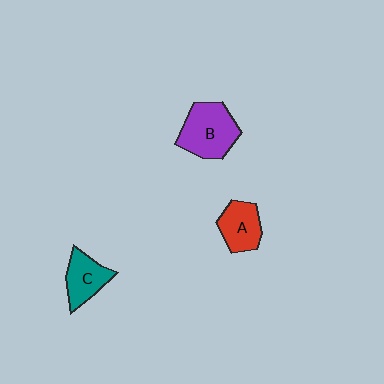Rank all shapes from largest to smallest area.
From largest to smallest: B (purple), C (teal), A (red).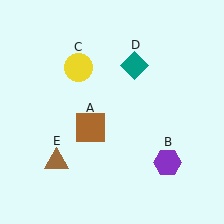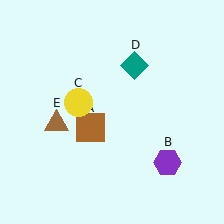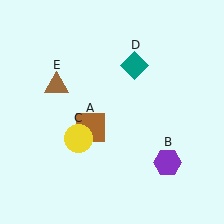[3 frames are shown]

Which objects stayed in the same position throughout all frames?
Brown square (object A) and purple hexagon (object B) and teal diamond (object D) remained stationary.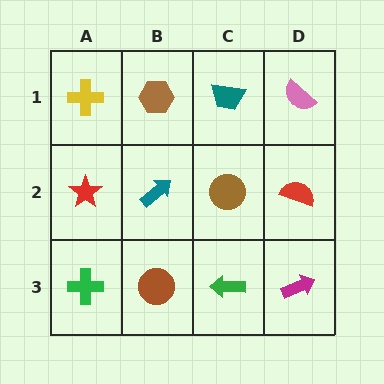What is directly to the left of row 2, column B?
A red star.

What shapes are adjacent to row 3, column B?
A teal arrow (row 2, column B), a green cross (row 3, column A), a green arrow (row 3, column C).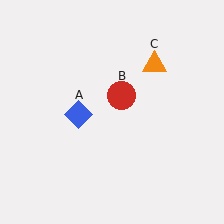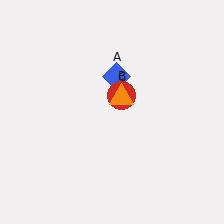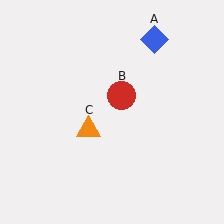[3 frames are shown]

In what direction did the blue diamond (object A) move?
The blue diamond (object A) moved up and to the right.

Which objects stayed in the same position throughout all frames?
Red circle (object B) remained stationary.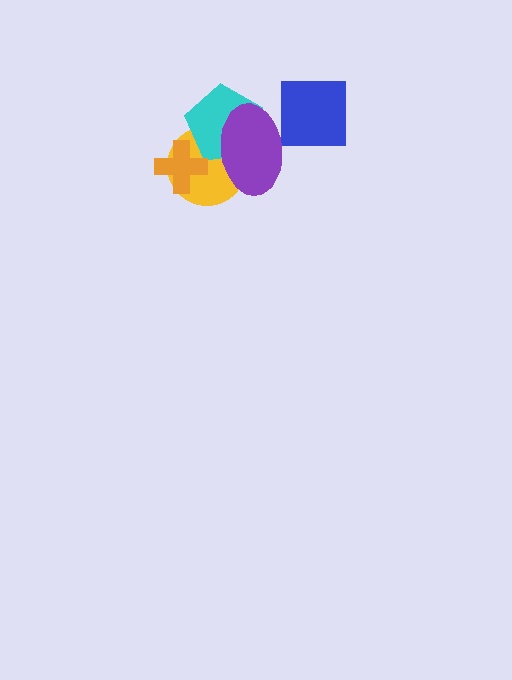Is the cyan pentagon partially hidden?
Yes, it is partially covered by another shape.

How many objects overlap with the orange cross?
2 objects overlap with the orange cross.